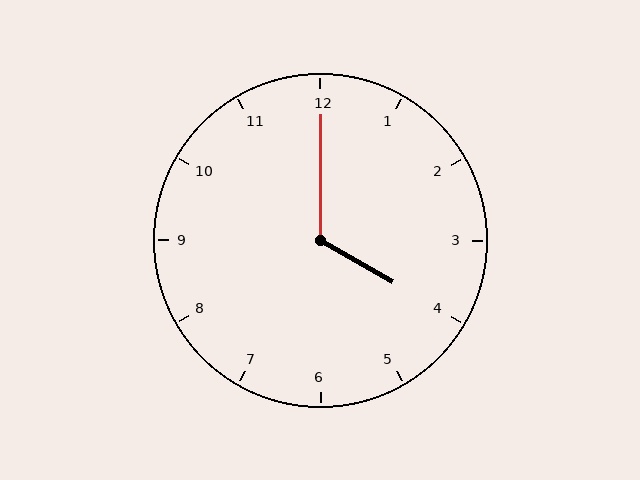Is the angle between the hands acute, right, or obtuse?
It is obtuse.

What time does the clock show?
4:00.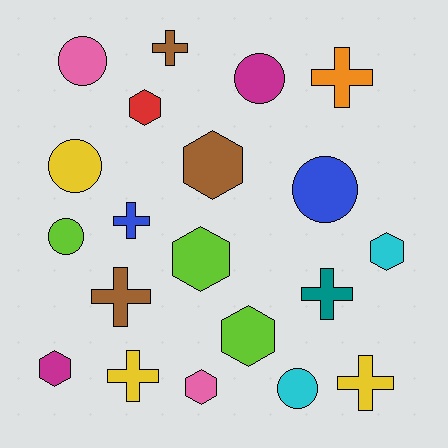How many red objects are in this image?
There is 1 red object.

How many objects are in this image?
There are 20 objects.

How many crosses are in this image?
There are 7 crosses.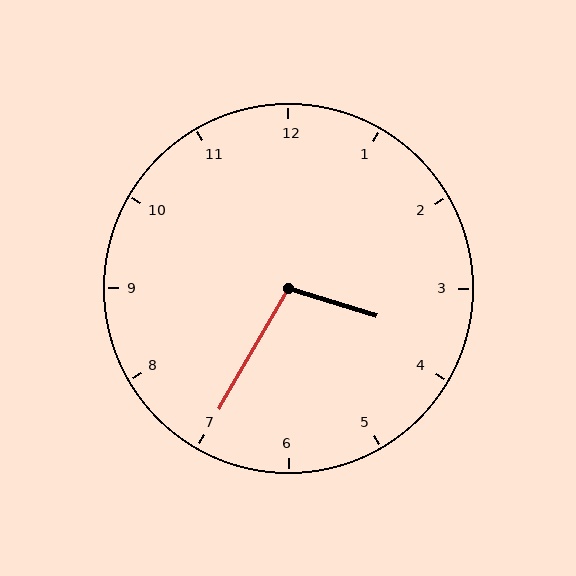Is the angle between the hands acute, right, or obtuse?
It is obtuse.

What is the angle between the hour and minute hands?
Approximately 102 degrees.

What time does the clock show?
3:35.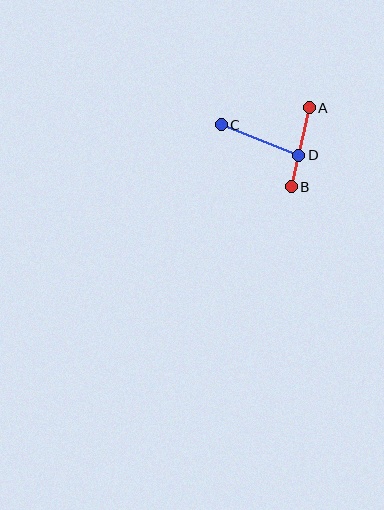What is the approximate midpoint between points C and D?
The midpoint is at approximately (260, 140) pixels.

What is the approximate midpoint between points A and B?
The midpoint is at approximately (300, 147) pixels.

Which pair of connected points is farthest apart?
Points C and D are farthest apart.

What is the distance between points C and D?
The distance is approximately 83 pixels.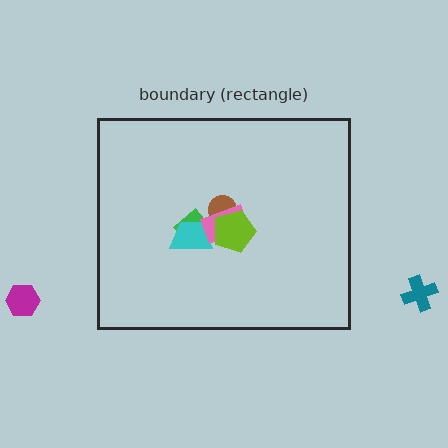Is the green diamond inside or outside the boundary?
Inside.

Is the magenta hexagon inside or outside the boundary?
Outside.